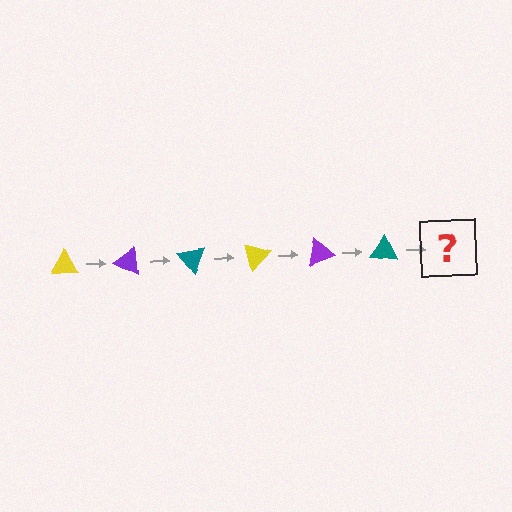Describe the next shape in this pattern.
It should be a yellow triangle, rotated 150 degrees from the start.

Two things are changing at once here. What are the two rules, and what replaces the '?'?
The two rules are that it rotates 25 degrees each step and the color cycles through yellow, purple, and teal. The '?' should be a yellow triangle, rotated 150 degrees from the start.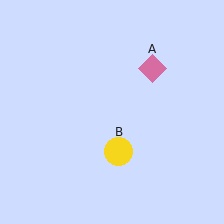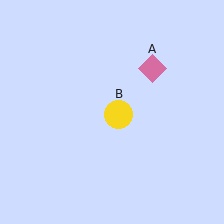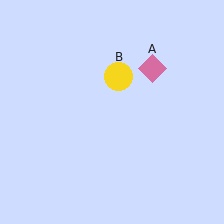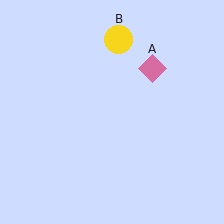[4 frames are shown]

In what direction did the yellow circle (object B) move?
The yellow circle (object B) moved up.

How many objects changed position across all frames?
1 object changed position: yellow circle (object B).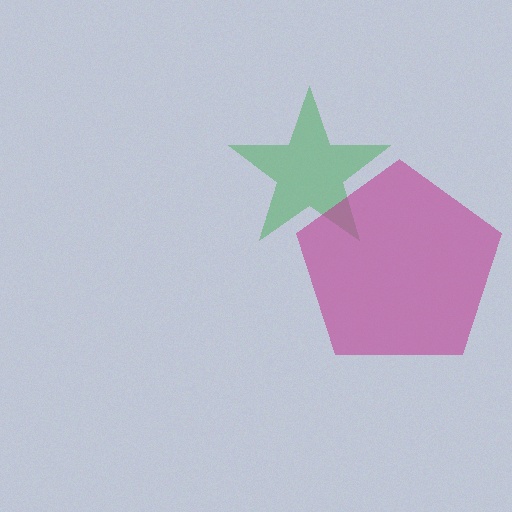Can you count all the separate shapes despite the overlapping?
Yes, there are 2 separate shapes.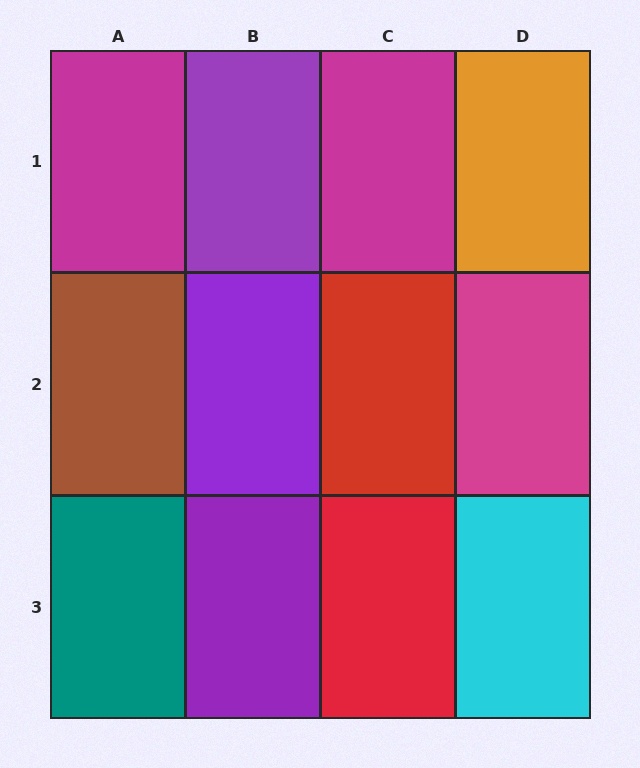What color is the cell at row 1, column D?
Orange.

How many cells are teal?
1 cell is teal.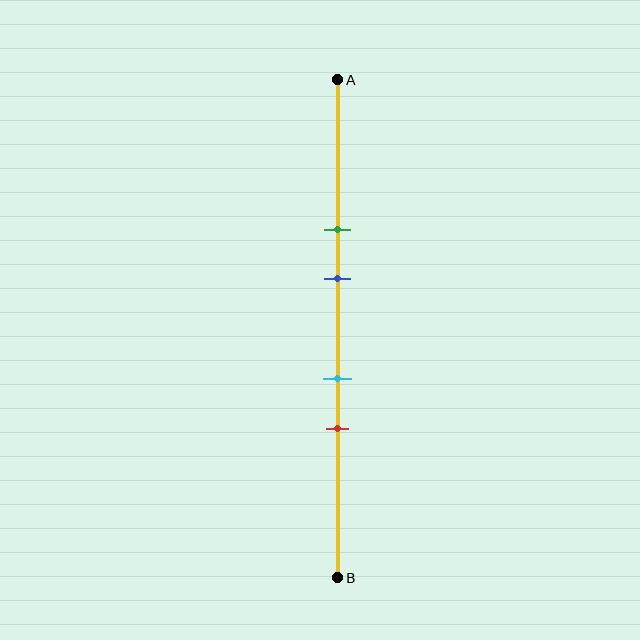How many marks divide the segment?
There are 4 marks dividing the segment.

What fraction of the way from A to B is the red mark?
The red mark is approximately 70% (0.7) of the way from A to B.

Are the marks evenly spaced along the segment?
No, the marks are not evenly spaced.